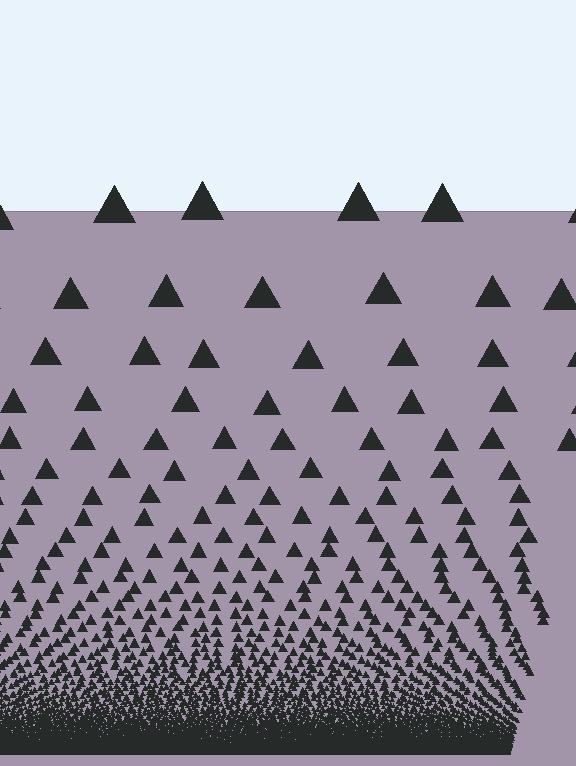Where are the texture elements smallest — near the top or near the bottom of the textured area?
Near the bottom.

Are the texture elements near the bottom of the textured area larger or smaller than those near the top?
Smaller. The gradient is inverted — elements near the bottom are smaller and denser.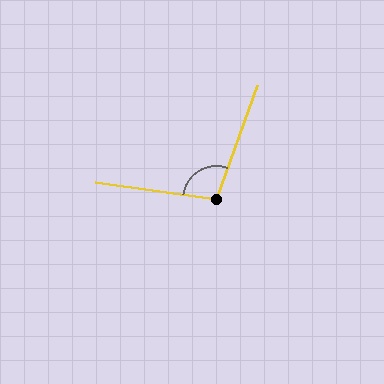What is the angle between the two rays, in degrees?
Approximately 102 degrees.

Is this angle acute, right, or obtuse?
It is obtuse.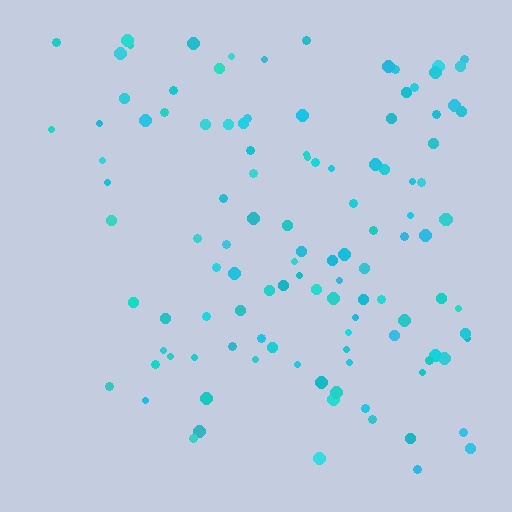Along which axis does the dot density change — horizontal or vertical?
Horizontal.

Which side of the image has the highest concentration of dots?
The right.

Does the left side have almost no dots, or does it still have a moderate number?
Still a moderate number, just noticeably fewer than the right.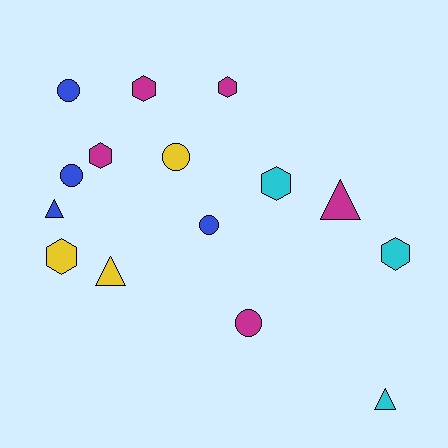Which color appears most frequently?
Magenta, with 5 objects.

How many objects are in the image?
There are 15 objects.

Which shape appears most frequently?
Hexagon, with 6 objects.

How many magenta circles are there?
There is 1 magenta circle.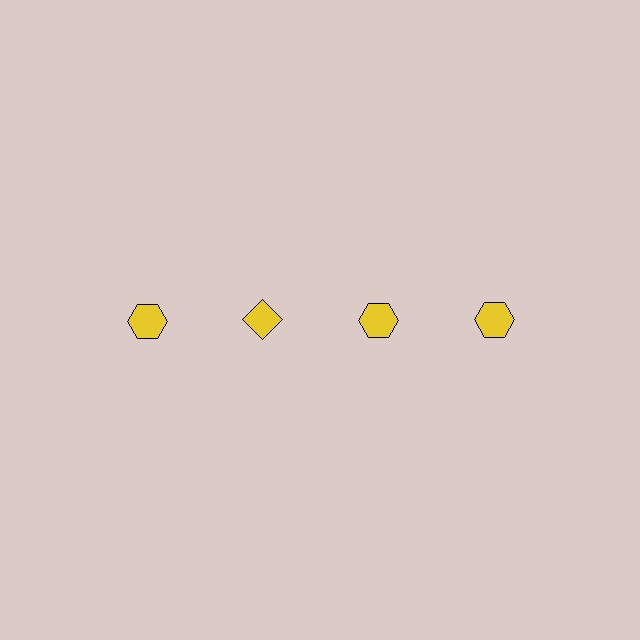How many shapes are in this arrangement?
There are 4 shapes arranged in a grid pattern.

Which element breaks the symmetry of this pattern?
The yellow diamond in the top row, second from left column breaks the symmetry. All other shapes are yellow hexagons.